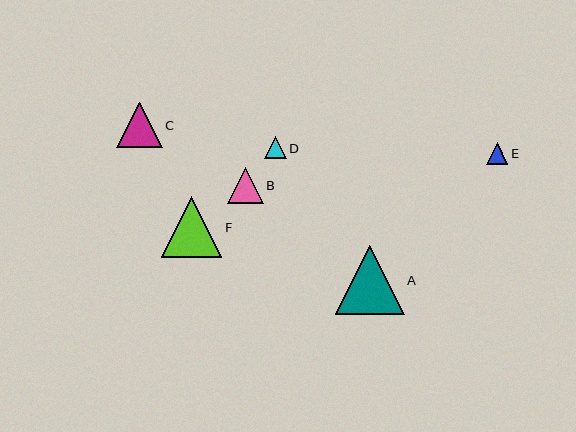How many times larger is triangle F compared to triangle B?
Triangle F is approximately 1.7 times the size of triangle B.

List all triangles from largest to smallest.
From largest to smallest: A, F, C, B, D, E.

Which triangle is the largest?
Triangle A is the largest with a size of approximately 69 pixels.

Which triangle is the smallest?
Triangle E is the smallest with a size of approximately 22 pixels.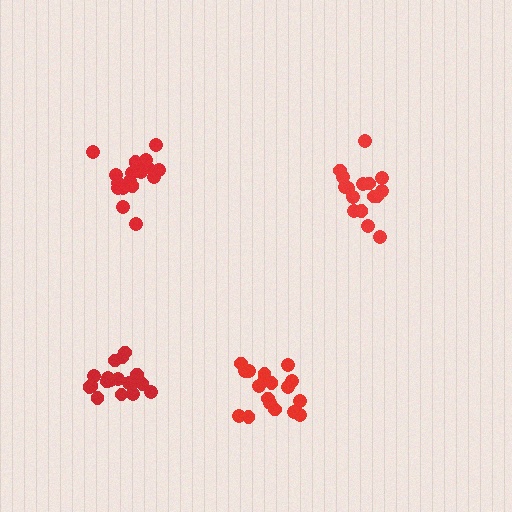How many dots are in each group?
Group 1: 18 dots, Group 2: 18 dots, Group 3: 18 dots, Group 4: 16 dots (70 total).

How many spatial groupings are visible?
There are 4 spatial groupings.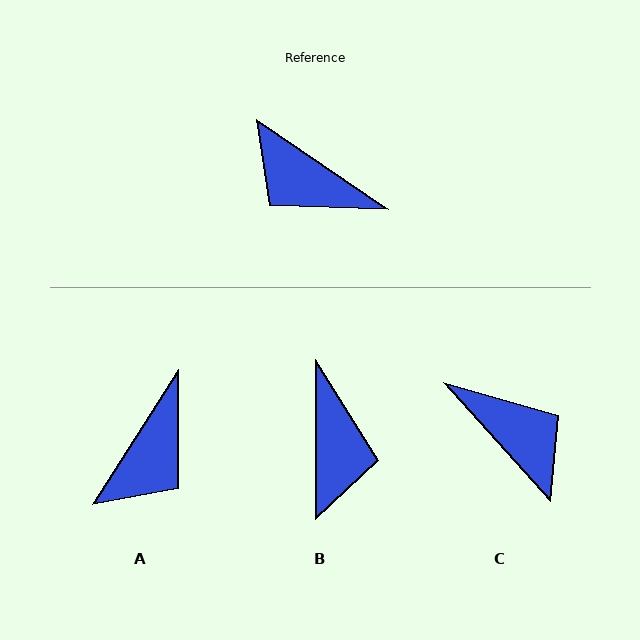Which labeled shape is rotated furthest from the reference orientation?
C, about 166 degrees away.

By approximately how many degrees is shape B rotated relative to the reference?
Approximately 124 degrees counter-clockwise.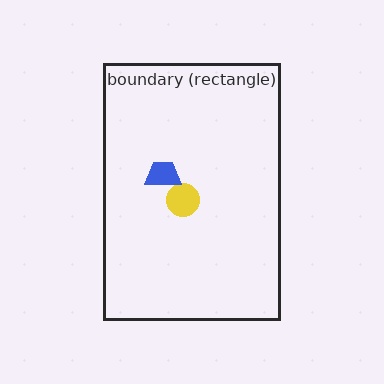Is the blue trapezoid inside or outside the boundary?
Inside.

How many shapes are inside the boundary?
2 inside, 0 outside.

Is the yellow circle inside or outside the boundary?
Inside.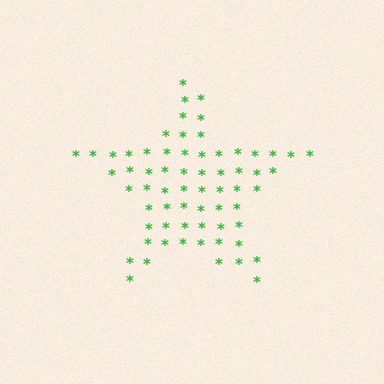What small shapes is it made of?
It is made of small asterisks.